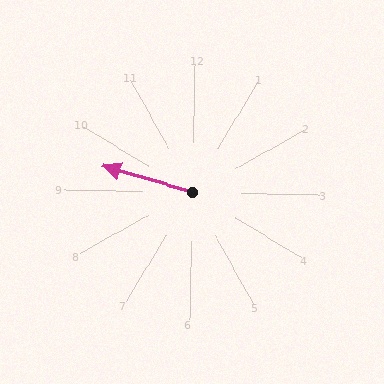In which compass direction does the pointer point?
West.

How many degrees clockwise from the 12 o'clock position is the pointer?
Approximately 285 degrees.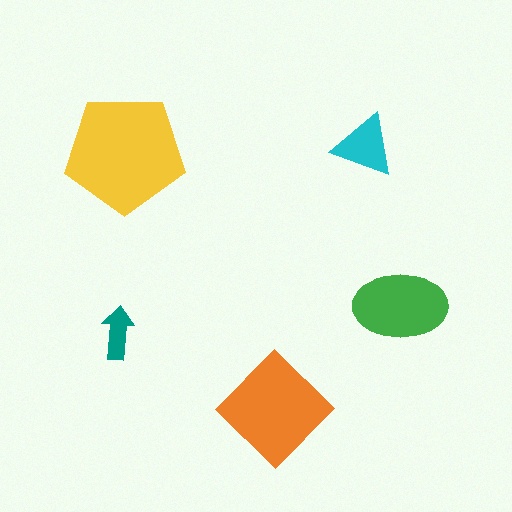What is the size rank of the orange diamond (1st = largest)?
2nd.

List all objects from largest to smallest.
The yellow pentagon, the orange diamond, the green ellipse, the cyan triangle, the teal arrow.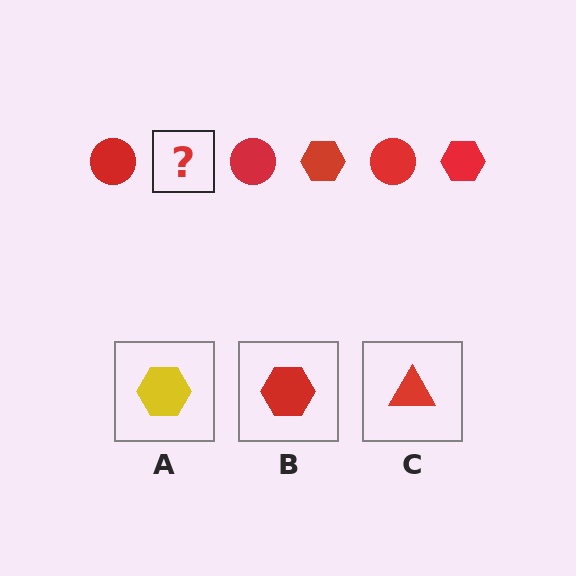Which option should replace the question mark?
Option B.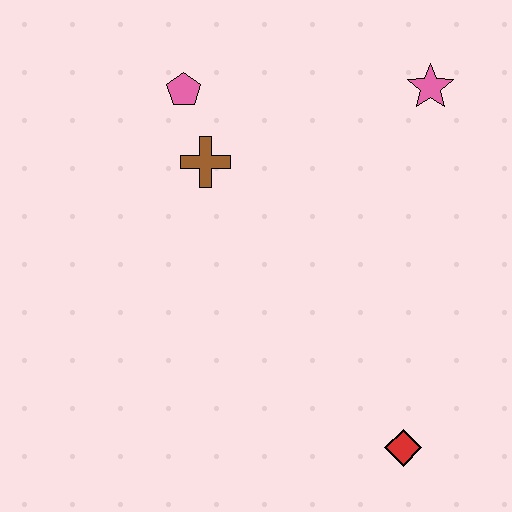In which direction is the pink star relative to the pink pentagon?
The pink star is to the right of the pink pentagon.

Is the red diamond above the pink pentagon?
No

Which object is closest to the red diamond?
The brown cross is closest to the red diamond.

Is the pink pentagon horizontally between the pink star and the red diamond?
No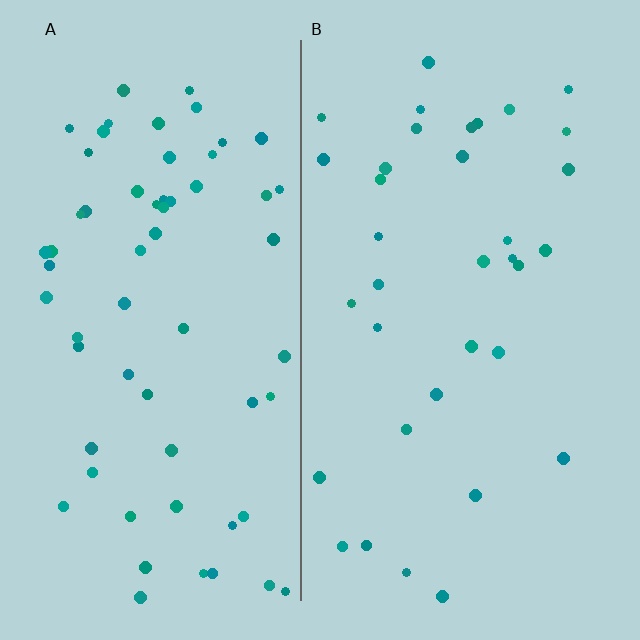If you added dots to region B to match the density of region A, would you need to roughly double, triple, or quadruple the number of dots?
Approximately double.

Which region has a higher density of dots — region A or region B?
A (the left).